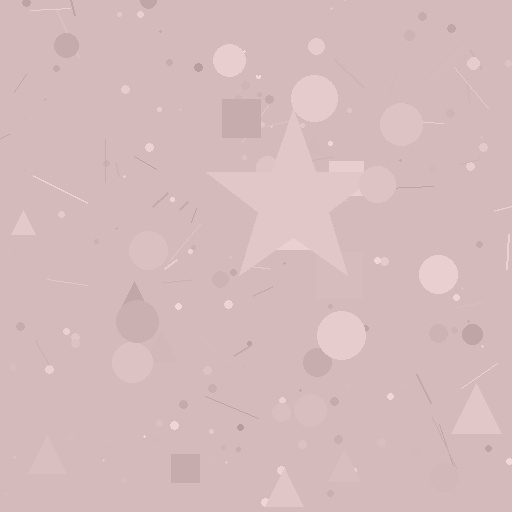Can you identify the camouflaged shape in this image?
The camouflaged shape is a star.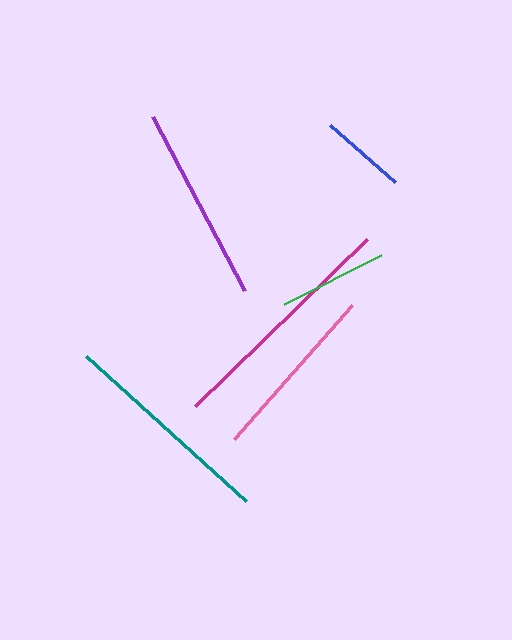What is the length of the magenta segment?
The magenta segment is approximately 240 pixels long.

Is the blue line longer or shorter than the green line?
The green line is longer than the blue line.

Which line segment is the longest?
The magenta line is the longest at approximately 240 pixels.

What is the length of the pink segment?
The pink segment is approximately 178 pixels long.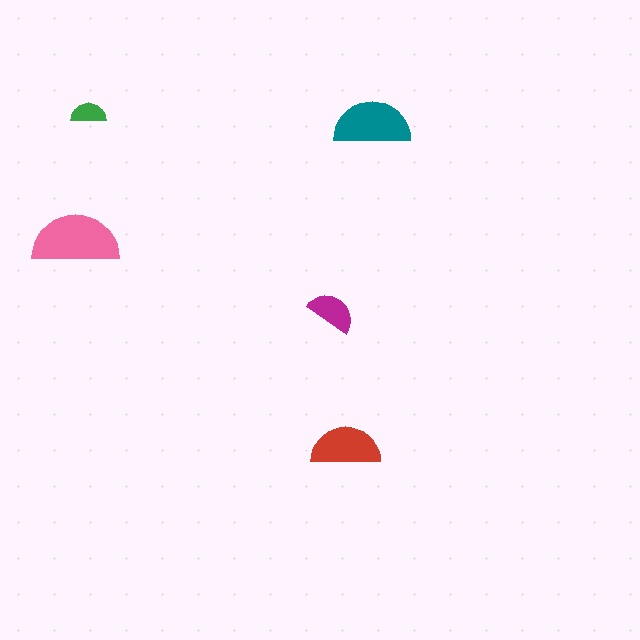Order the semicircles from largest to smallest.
the pink one, the teal one, the red one, the magenta one, the green one.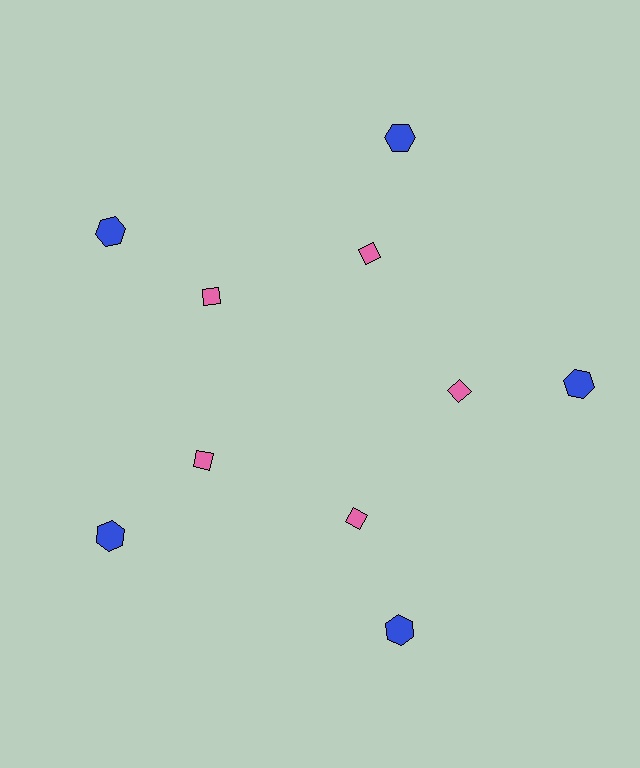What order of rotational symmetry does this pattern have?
This pattern has 5-fold rotational symmetry.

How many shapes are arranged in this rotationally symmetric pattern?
There are 10 shapes, arranged in 5 groups of 2.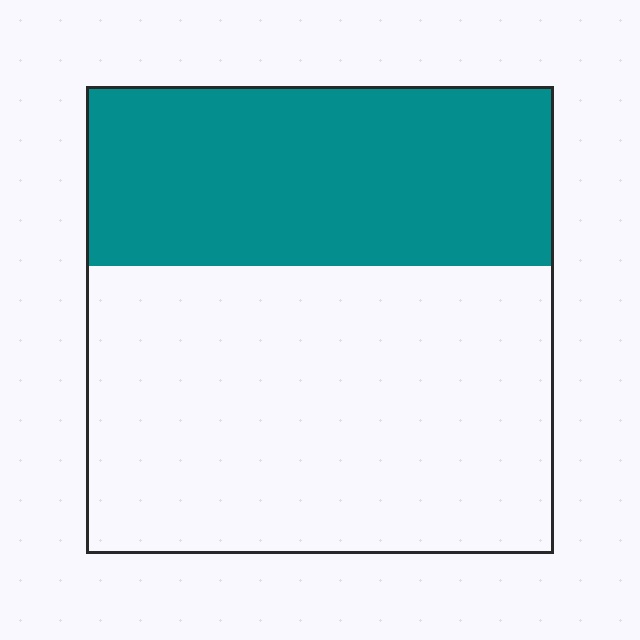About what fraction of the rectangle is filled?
About three eighths (3/8).